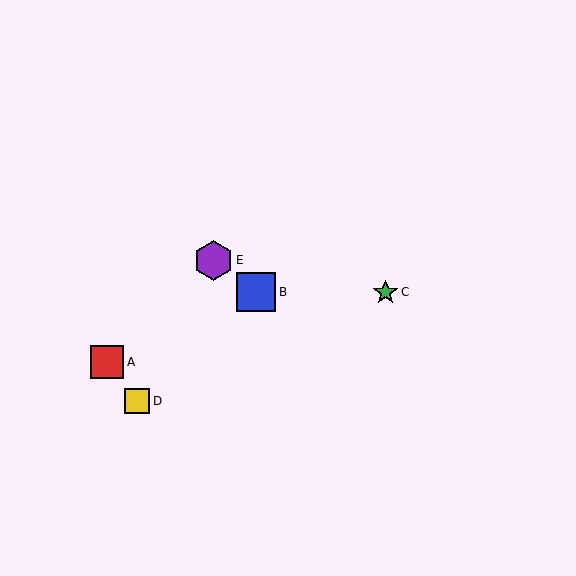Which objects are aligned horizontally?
Objects B, C are aligned horizontally.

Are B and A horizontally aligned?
No, B is at y≈292 and A is at y≈362.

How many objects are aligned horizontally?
2 objects (B, C) are aligned horizontally.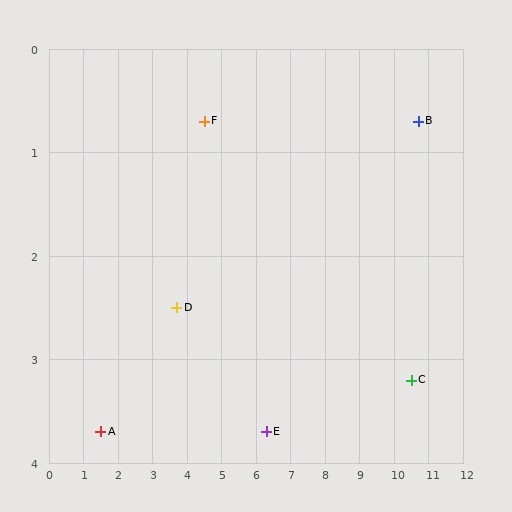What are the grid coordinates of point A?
Point A is at approximately (1.5, 3.7).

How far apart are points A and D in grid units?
Points A and D are about 2.5 grid units apart.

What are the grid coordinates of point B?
Point B is at approximately (10.7, 0.7).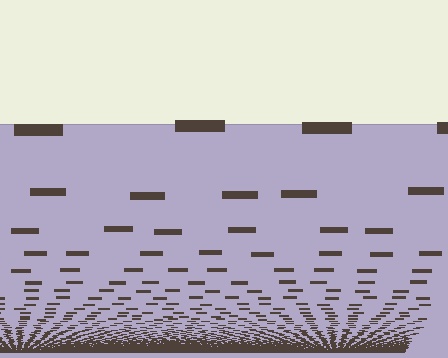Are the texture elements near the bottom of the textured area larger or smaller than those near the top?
Smaller. The gradient is inverted — elements near the bottom are smaller and denser.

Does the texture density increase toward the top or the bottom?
Density increases toward the bottom.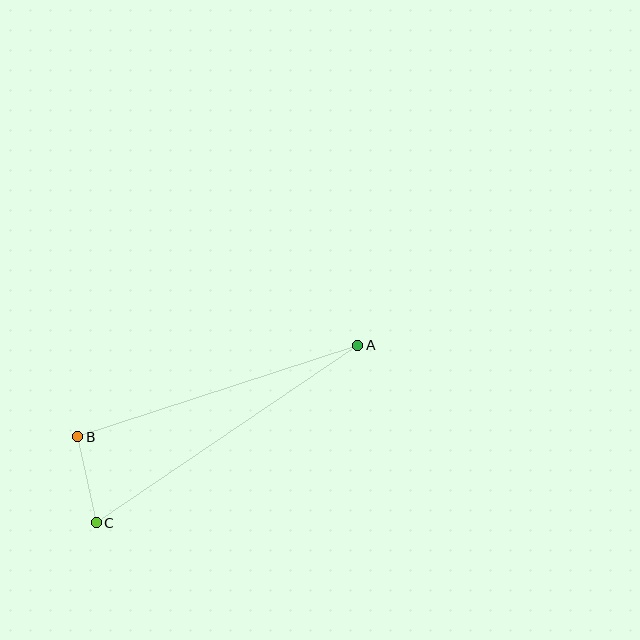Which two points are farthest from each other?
Points A and C are farthest from each other.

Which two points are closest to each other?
Points B and C are closest to each other.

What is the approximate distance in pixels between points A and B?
The distance between A and B is approximately 294 pixels.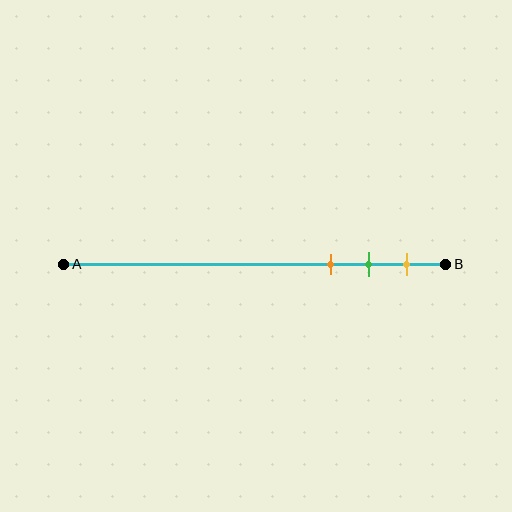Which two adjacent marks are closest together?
The green and yellow marks are the closest adjacent pair.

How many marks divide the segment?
There are 3 marks dividing the segment.